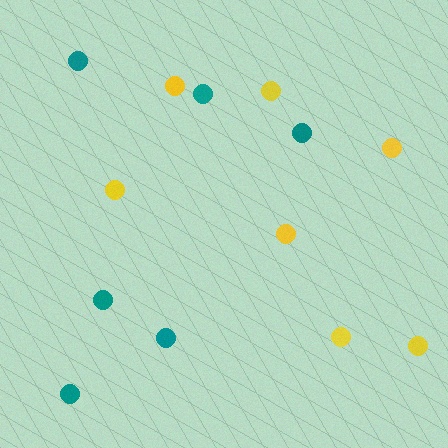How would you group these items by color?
There are 2 groups: one group of teal circles (6) and one group of yellow circles (7).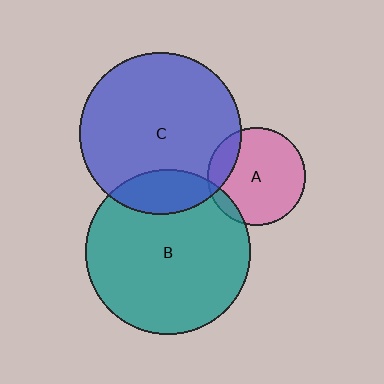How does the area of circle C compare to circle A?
Approximately 2.7 times.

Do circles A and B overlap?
Yes.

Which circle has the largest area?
Circle B (teal).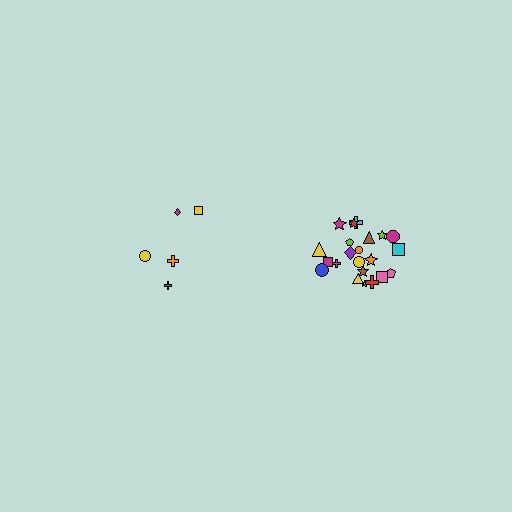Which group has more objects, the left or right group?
The right group.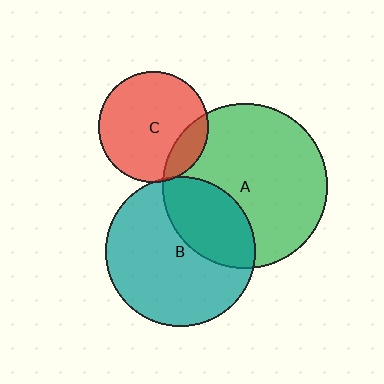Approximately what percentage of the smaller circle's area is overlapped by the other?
Approximately 15%.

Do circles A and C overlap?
Yes.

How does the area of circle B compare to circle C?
Approximately 1.8 times.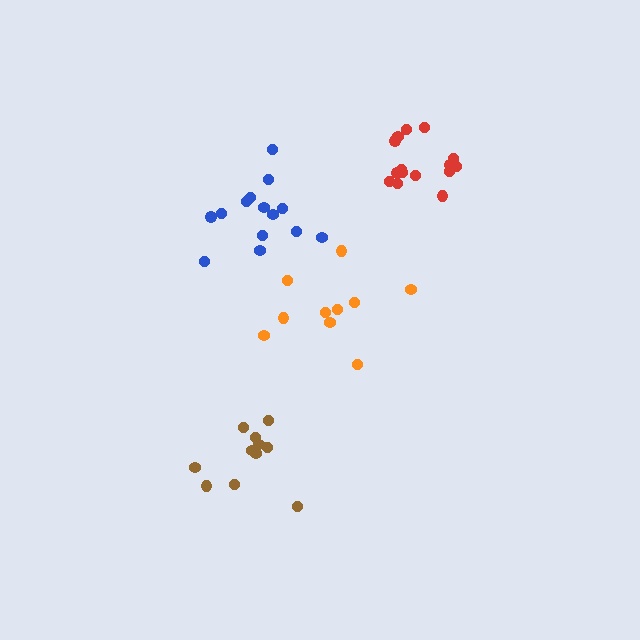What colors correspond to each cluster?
The clusters are colored: brown, red, orange, blue.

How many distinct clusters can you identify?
There are 4 distinct clusters.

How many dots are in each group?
Group 1: 11 dots, Group 2: 15 dots, Group 3: 10 dots, Group 4: 14 dots (50 total).